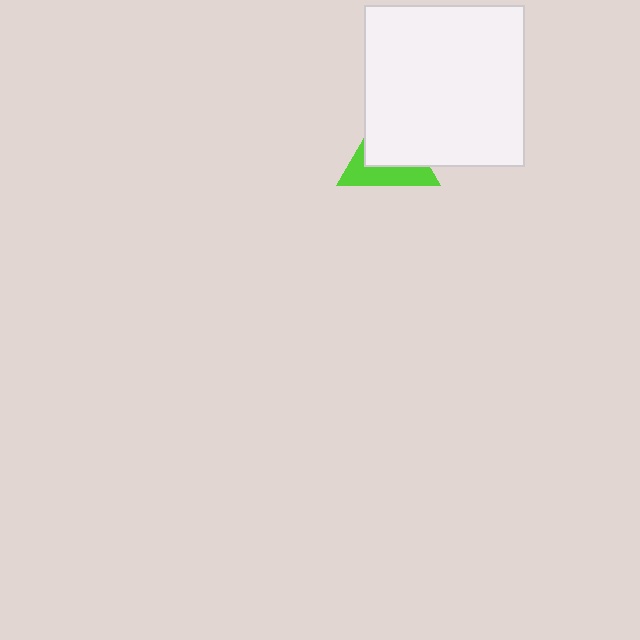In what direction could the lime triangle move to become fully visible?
The lime triangle could move toward the lower-left. That would shift it out from behind the white square entirely.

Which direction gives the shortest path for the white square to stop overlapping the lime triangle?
Moving toward the upper-right gives the shortest separation.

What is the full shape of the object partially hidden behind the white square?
The partially hidden object is a lime triangle.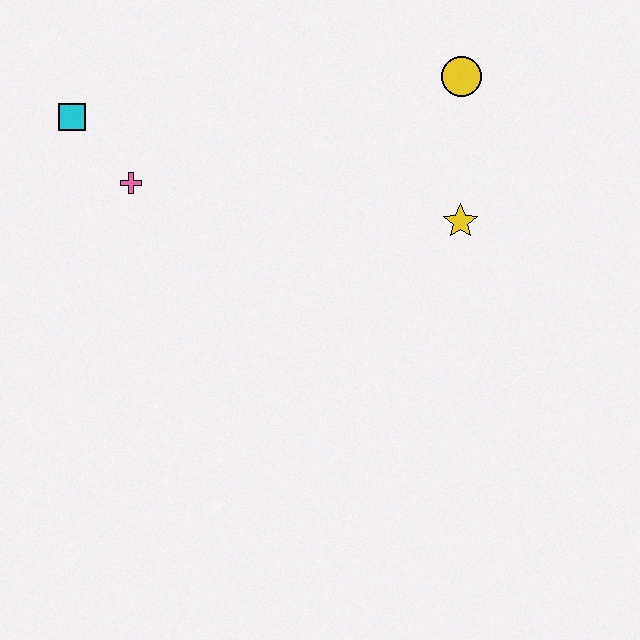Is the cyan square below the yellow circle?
Yes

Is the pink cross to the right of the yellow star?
No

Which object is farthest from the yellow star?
The cyan square is farthest from the yellow star.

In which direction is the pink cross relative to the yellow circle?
The pink cross is to the left of the yellow circle.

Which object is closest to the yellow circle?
The yellow star is closest to the yellow circle.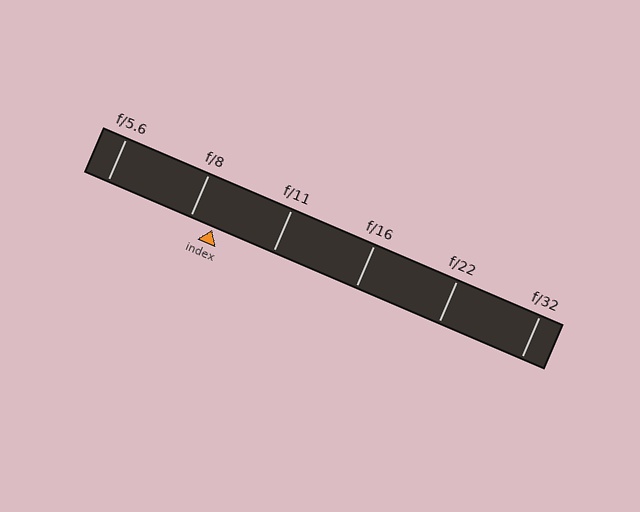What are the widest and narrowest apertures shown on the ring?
The widest aperture shown is f/5.6 and the narrowest is f/32.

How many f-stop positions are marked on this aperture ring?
There are 6 f-stop positions marked.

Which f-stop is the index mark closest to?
The index mark is closest to f/8.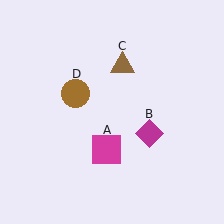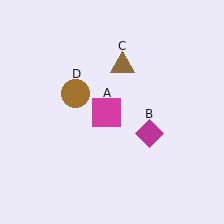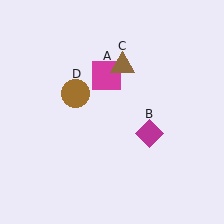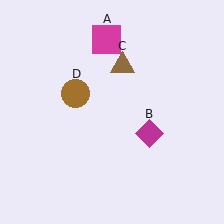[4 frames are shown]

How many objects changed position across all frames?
1 object changed position: magenta square (object A).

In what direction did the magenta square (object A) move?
The magenta square (object A) moved up.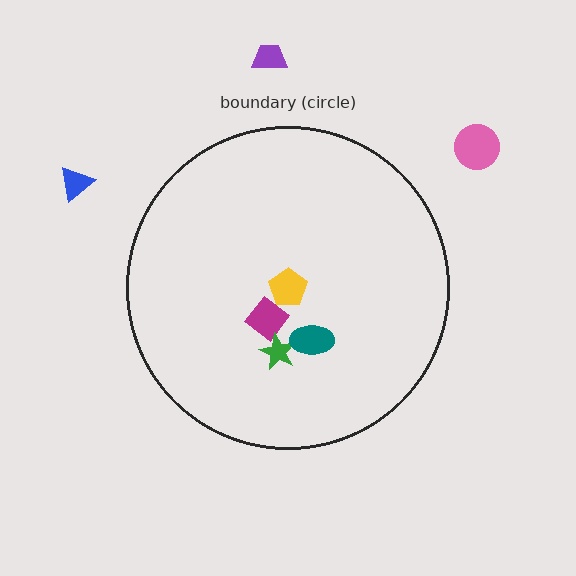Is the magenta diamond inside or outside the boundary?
Inside.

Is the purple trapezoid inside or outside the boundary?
Outside.